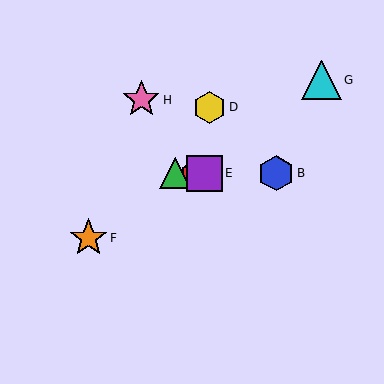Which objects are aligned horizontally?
Objects A, B, C, E are aligned horizontally.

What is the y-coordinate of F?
Object F is at y≈238.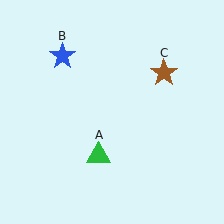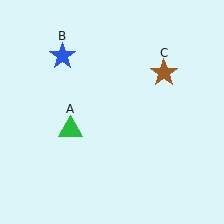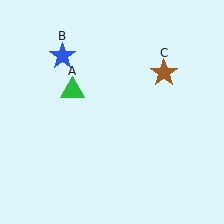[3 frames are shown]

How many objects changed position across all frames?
1 object changed position: green triangle (object A).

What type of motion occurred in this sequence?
The green triangle (object A) rotated clockwise around the center of the scene.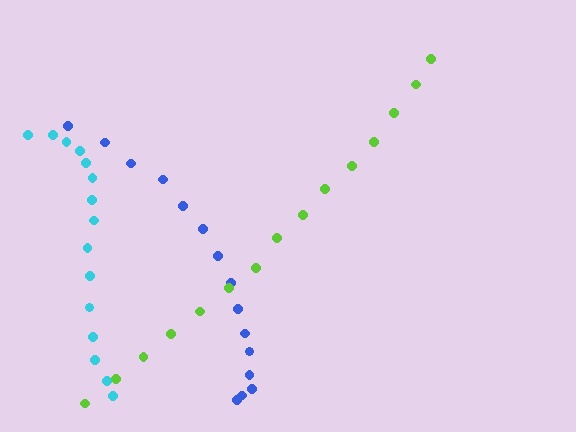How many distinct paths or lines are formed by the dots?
There are 3 distinct paths.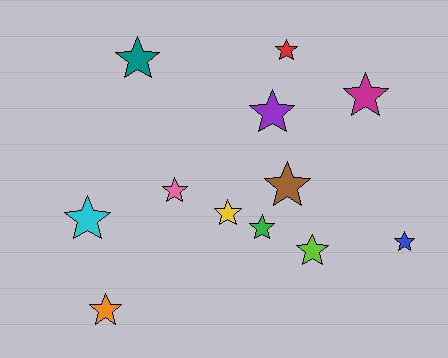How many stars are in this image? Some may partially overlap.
There are 12 stars.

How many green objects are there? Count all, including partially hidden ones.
There is 1 green object.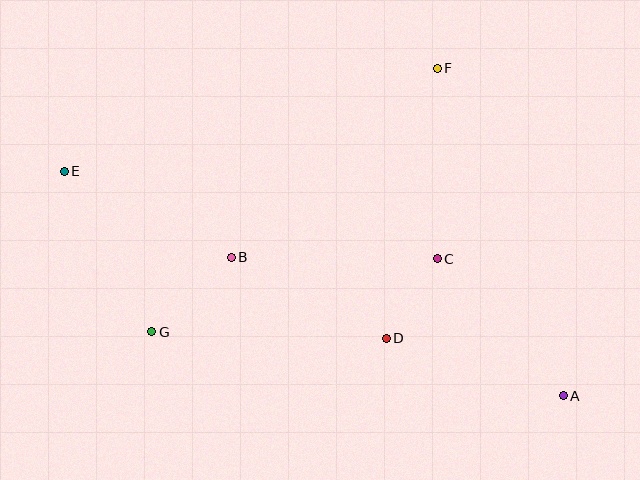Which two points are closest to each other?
Points C and D are closest to each other.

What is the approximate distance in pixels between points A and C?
The distance between A and C is approximately 186 pixels.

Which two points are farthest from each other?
Points A and E are farthest from each other.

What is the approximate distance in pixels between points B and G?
The distance between B and G is approximately 109 pixels.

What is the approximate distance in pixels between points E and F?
The distance between E and F is approximately 387 pixels.